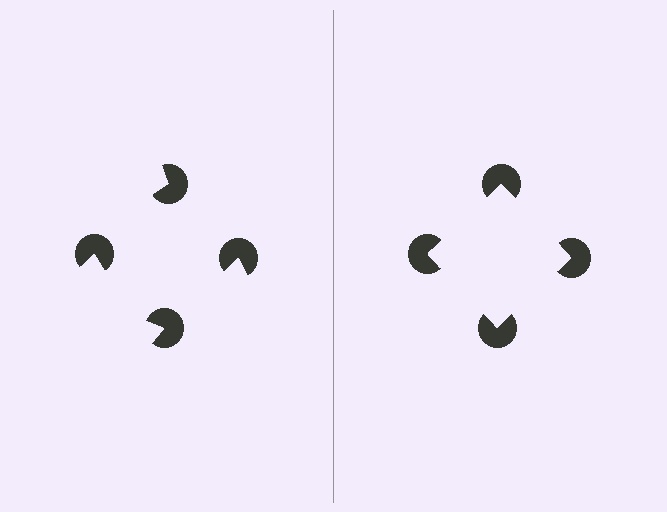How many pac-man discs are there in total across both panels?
8 — 4 on each side.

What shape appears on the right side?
An illusory square.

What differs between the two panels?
The pac-man discs are positioned identically on both sides; only the wedge orientations differ. On the right they align to a square; on the left they are misaligned.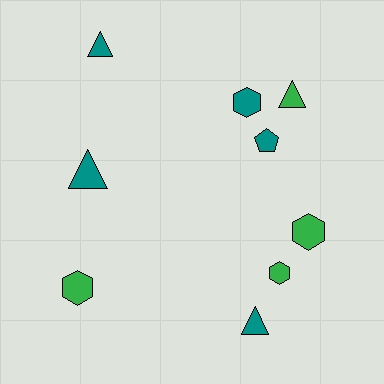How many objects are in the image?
There are 9 objects.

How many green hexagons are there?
There are 3 green hexagons.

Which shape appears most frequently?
Triangle, with 4 objects.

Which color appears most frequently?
Teal, with 5 objects.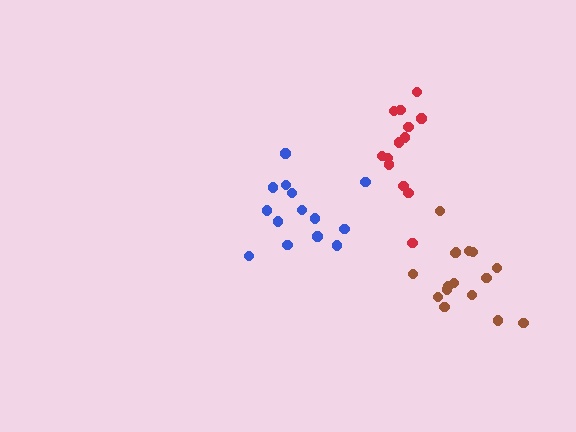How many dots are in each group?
Group 1: 14 dots, Group 2: 13 dots, Group 3: 16 dots (43 total).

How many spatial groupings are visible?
There are 3 spatial groupings.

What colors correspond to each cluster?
The clusters are colored: blue, red, brown.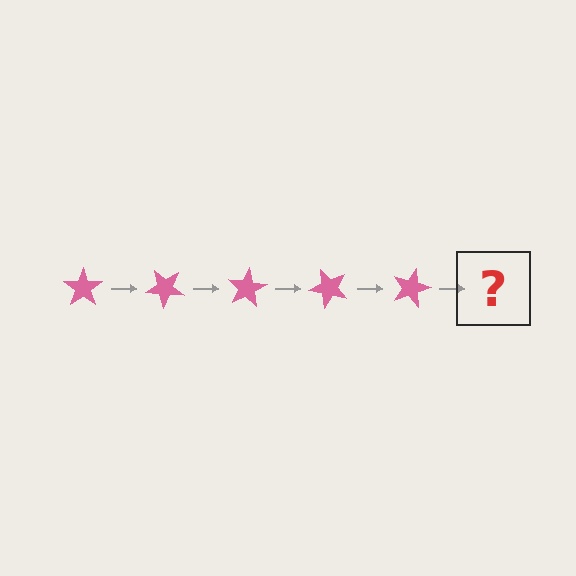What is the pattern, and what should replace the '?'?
The pattern is that the star rotates 40 degrees each step. The '?' should be a pink star rotated 200 degrees.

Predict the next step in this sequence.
The next step is a pink star rotated 200 degrees.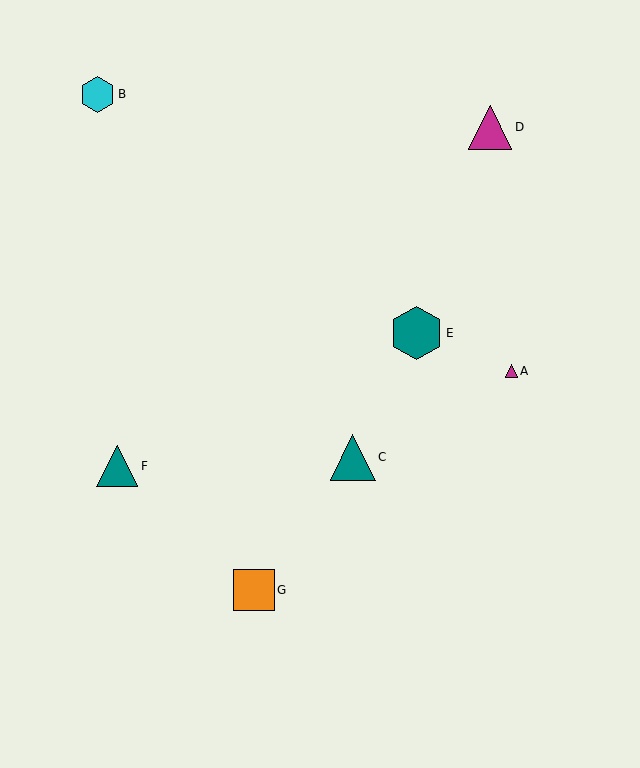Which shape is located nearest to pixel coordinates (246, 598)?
The orange square (labeled G) at (254, 590) is nearest to that location.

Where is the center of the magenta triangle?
The center of the magenta triangle is at (511, 371).